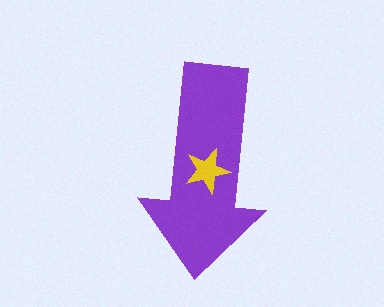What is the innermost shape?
The yellow star.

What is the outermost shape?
The purple arrow.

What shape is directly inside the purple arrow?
The yellow star.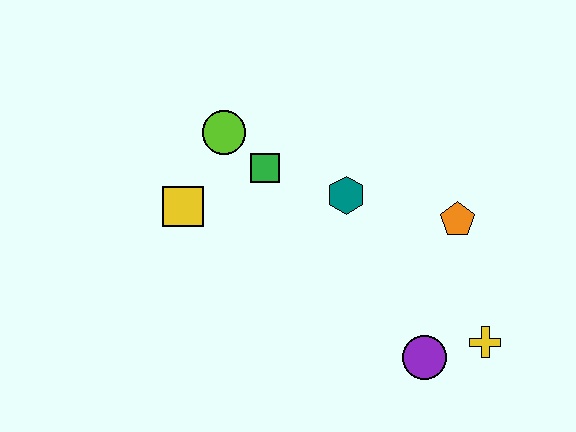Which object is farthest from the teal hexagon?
The yellow cross is farthest from the teal hexagon.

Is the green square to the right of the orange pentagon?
No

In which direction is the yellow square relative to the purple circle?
The yellow square is to the left of the purple circle.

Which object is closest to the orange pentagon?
The teal hexagon is closest to the orange pentagon.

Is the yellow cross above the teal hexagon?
No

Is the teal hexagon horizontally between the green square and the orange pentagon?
Yes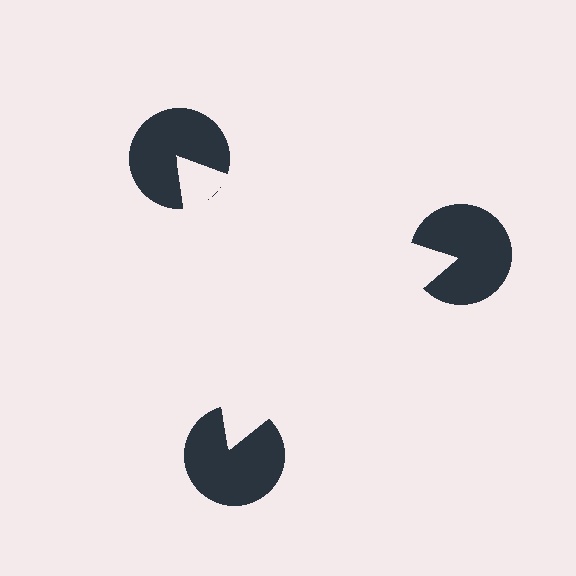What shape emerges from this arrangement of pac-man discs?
An illusory triangle — its edges are inferred from the aligned wedge cuts in the pac-man discs, not physically drawn.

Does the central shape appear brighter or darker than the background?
It typically appears slightly brighter than the background, even though no actual brightness change is drawn.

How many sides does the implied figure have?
3 sides.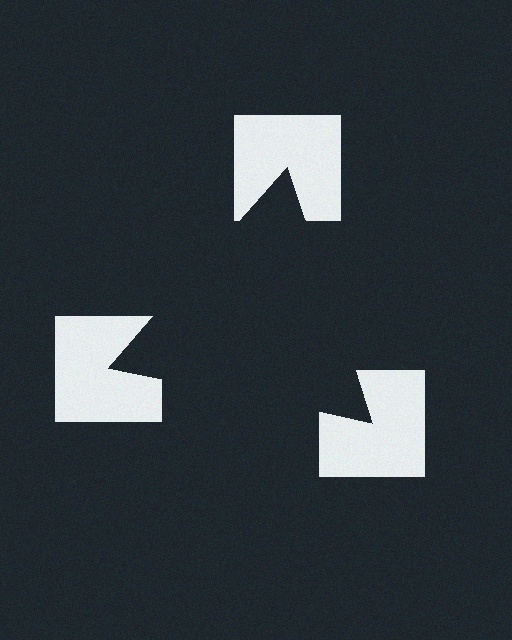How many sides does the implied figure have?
3 sides.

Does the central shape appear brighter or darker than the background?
It typically appears slightly darker than the background, even though no actual brightness change is drawn.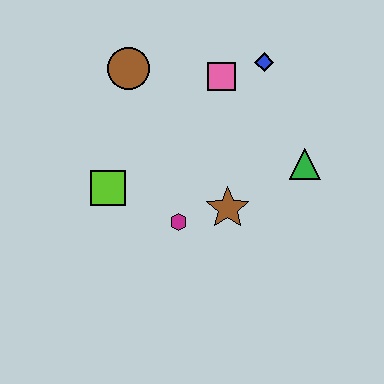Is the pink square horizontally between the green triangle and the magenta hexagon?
Yes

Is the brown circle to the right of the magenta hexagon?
No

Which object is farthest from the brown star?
The brown circle is farthest from the brown star.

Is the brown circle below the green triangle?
No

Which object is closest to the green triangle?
The brown star is closest to the green triangle.